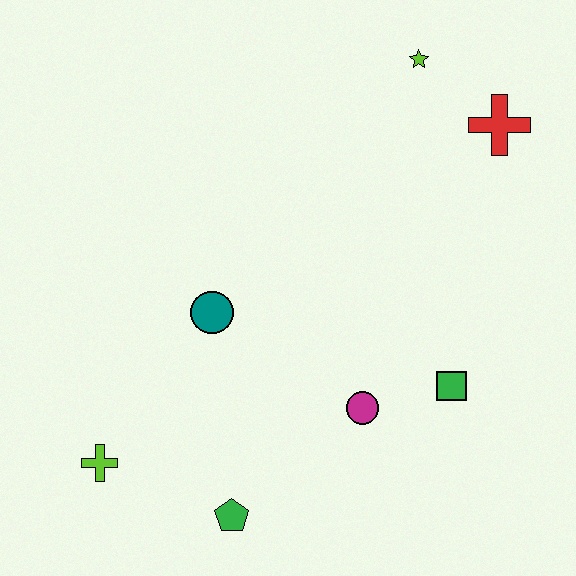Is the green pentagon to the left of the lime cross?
No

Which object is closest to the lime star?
The red cross is closest to the lime star.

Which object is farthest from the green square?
The lime cross is farthest from the green square.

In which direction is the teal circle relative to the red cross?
The teal circle is to the left of the red cross.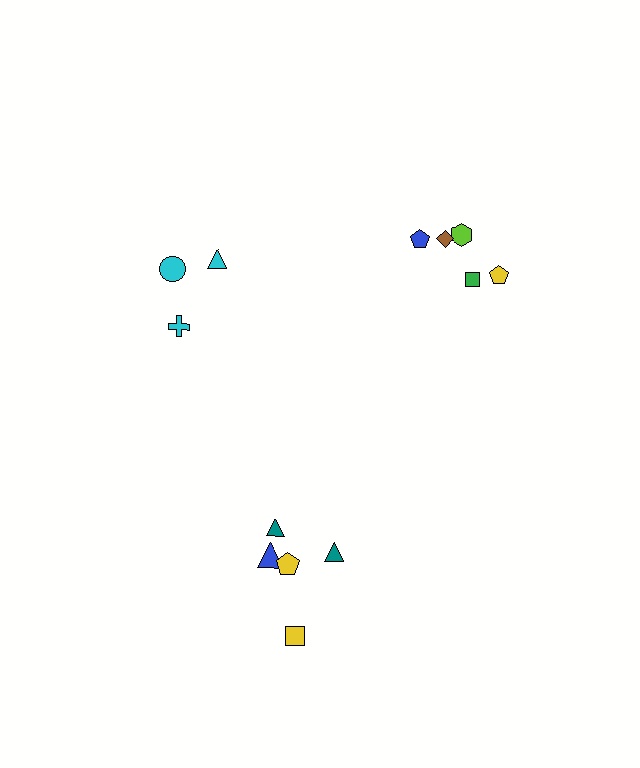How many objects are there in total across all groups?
There are 13 objects.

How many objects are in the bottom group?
There are 5 objects.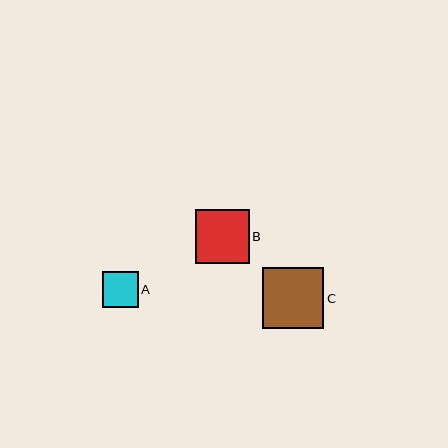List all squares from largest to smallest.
From largest to smallest: C, B, A.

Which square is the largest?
Square C is the largest with a size of approximately 62 pixels.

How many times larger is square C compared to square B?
Square C is approximately 1.1 times the size of square B.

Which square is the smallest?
Square A is the smallest with a size of approximately 36 pixels.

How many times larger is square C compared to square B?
Square C is approximately 1.1 times the size of square B.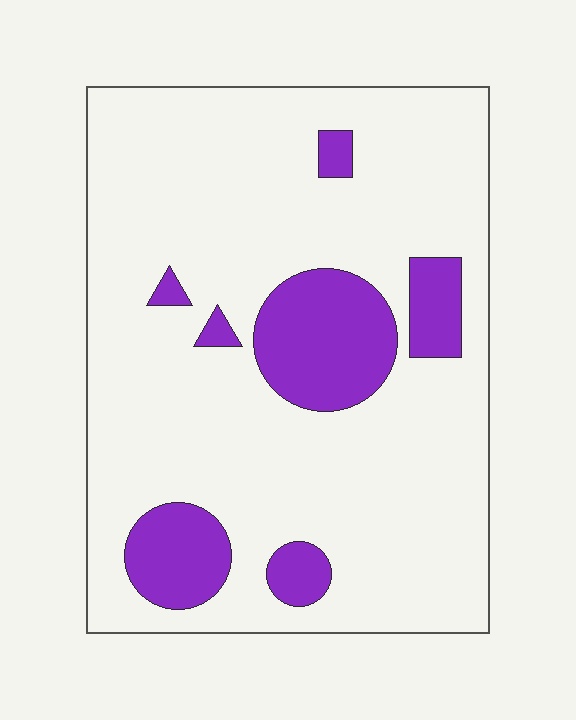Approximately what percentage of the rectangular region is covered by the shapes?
Approximately 15%.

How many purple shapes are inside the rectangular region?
7.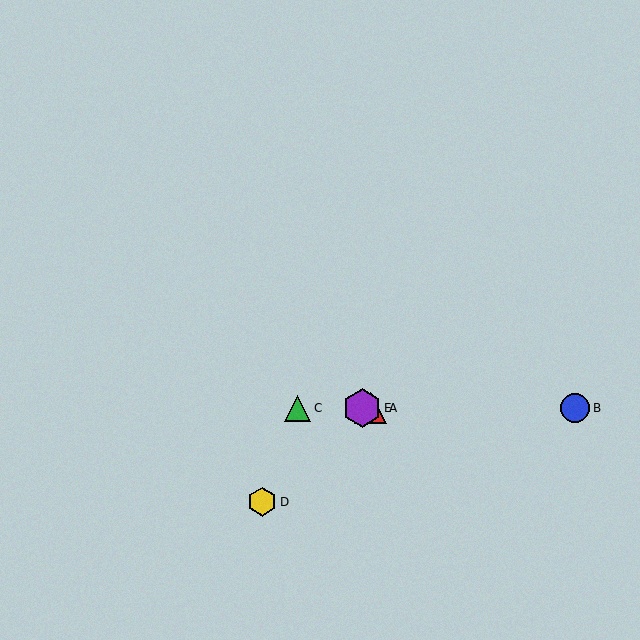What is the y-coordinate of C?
Object C is at y≈408.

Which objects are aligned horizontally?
Objects A, B, C, E are aligned horizontally.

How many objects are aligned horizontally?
4 objects (A, B, C, E) are aligned horizontally.